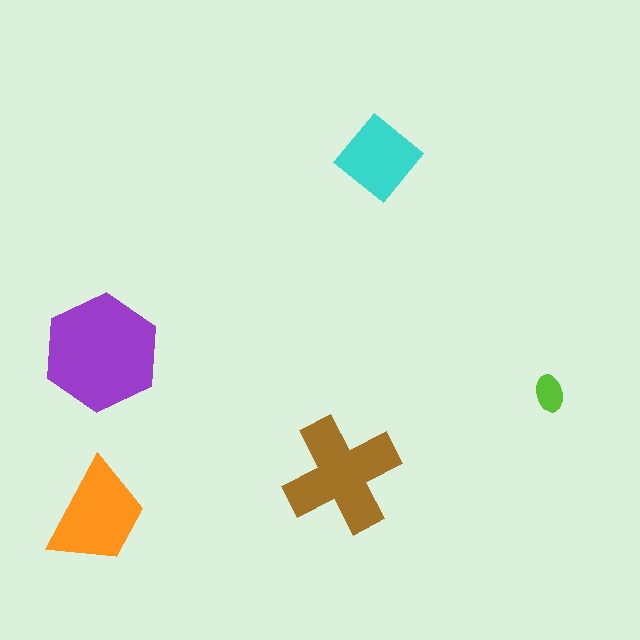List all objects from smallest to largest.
The lime ellipse, the cyan diamond, the orange trapezoid, the brown cross, the purple hexagon.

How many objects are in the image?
There are 5 objects in the image.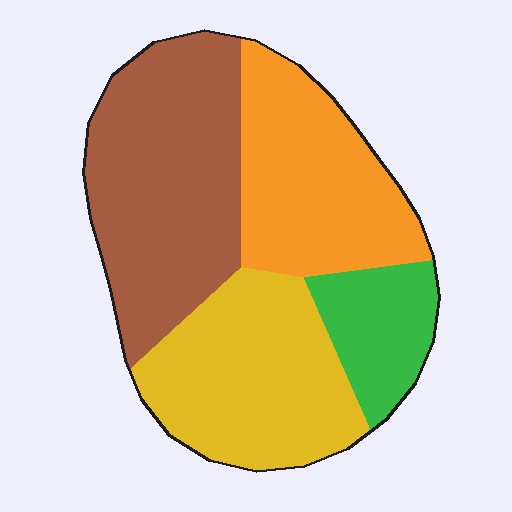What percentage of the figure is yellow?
Yellow takes up between a sixth and a third of the figure.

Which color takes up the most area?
Brown, at roughly 35%.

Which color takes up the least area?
Green, at roughly 10%.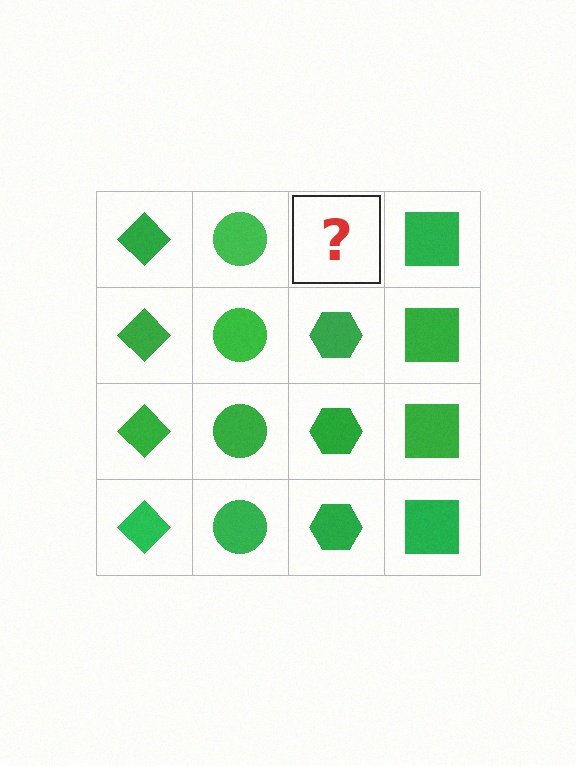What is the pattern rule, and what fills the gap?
The rule is that each column has a consistent shape. The gap should be filled with a green hexagon.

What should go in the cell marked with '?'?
The missing cell should contain a green hexagon.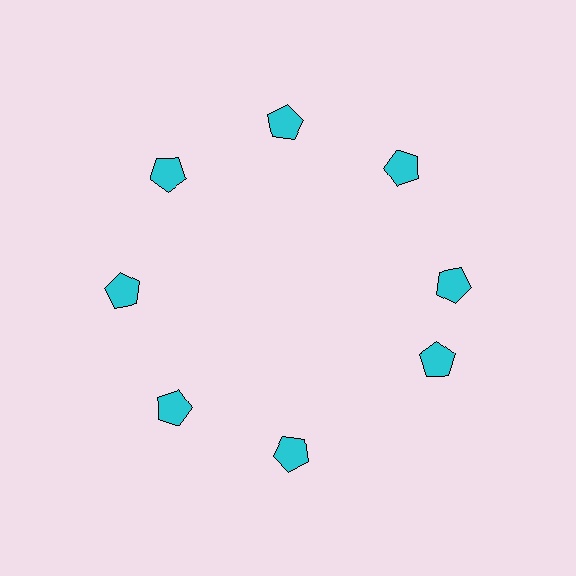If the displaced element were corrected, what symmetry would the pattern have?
It would have 8-fold rotational symmetry — the pattern would map onto itself every 45 degrees.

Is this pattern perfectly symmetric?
No. The 8 cyan pentagons are arranged in a ring, but one element near the 4 o'clock position is rotated out of alignment along the ring, breaking the 8-fold rotational symmetry.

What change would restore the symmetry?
The symmetry would be restored by rotating it back into even spacing with its neighbors so that all 8 pentagons sit at equal angles and equal distance from the center.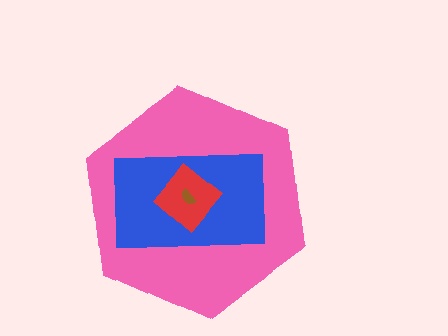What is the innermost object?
The brown semicircle.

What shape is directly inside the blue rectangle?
The red diamond.